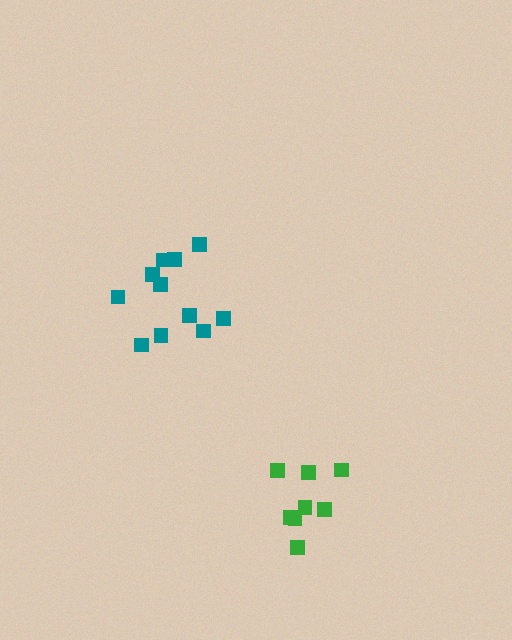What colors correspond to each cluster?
The clusters are colored: teal, green.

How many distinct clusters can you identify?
There are 2 distinct clusters.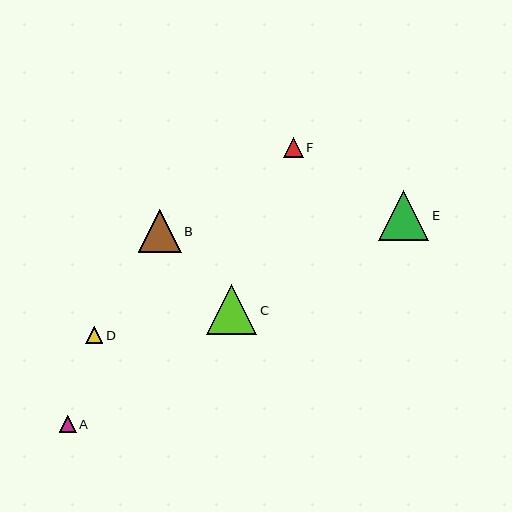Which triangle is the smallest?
Triangle A is the smallest with a size of approximately 17 pixels.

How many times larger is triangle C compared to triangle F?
Triangle C is approximately 2.6 times the size of triangle F.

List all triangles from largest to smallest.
From largest to smallest: C, E, B, F, D, A.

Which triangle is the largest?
Triangle C is the largest with a size of approximately 50 pixels.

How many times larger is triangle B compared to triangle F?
Triangle B is approximately 2.2 times the size of triangle F.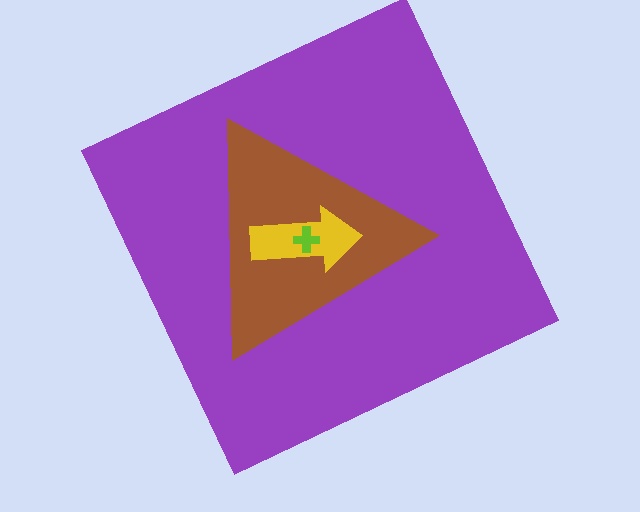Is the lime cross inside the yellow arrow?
Yes.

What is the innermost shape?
The lime cross.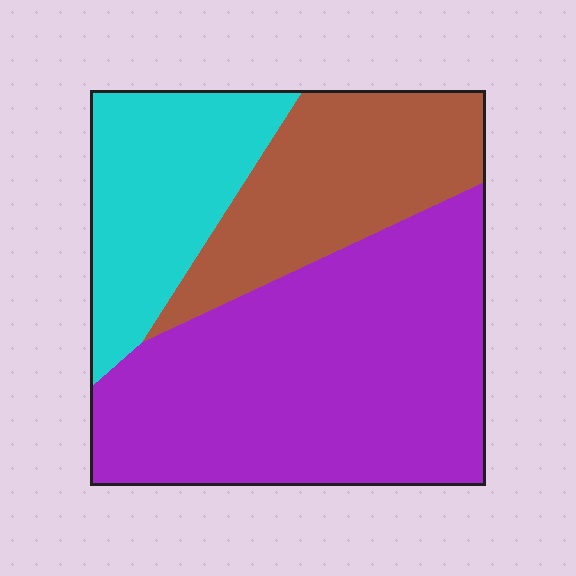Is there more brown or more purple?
Purple.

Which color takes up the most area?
Purple, at roughly 55%.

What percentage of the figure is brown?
Brown takes up about one quarter (1/4) of the figure.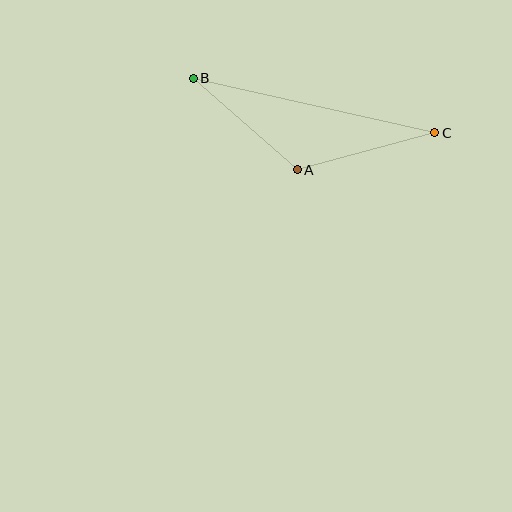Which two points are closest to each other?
Points A and B are closest to each other.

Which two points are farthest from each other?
Points B and C are farthest from each other.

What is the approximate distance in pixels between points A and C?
The distance between A and C is approximately 143 pixels.